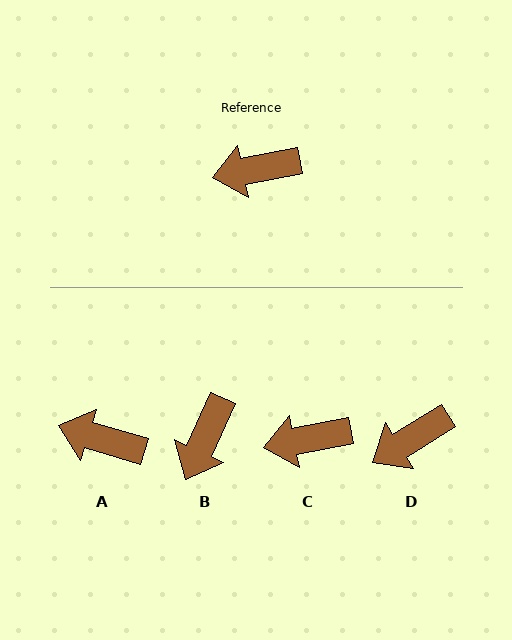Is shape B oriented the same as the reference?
No, it is off by about 54 degrees.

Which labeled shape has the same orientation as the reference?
C.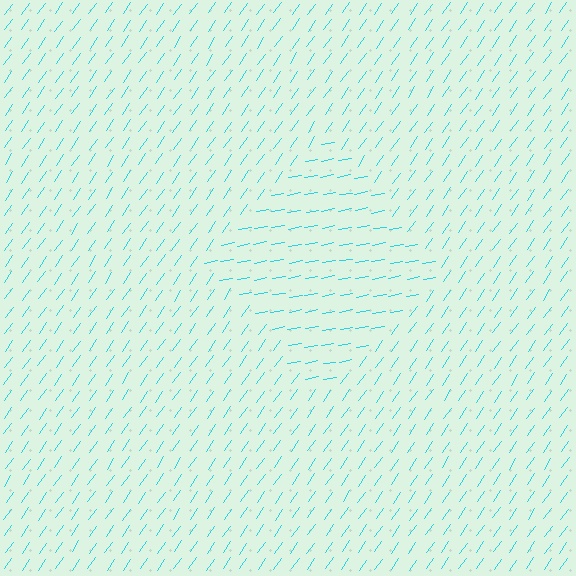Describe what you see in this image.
The image is filled with small cyan line segments. A diamond region in the image has lines oriented differently from the surrounding lines, creating a visible texture boundary.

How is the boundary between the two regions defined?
The boundary is defined purely by a change in line orientation (approximately 45 degrees difference). All lines are the same color and thickness.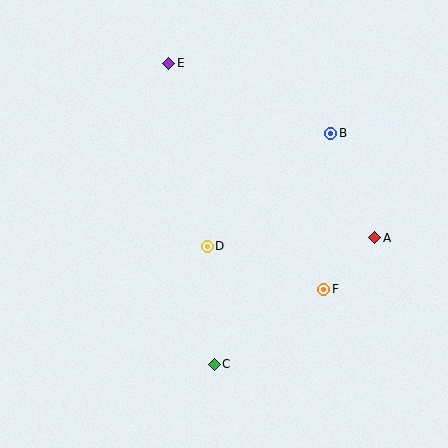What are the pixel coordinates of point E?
Point E is at (169, 63).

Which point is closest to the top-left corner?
Point E is closest to the top-left corner.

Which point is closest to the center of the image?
Point D at (207, 246) is closest to the center.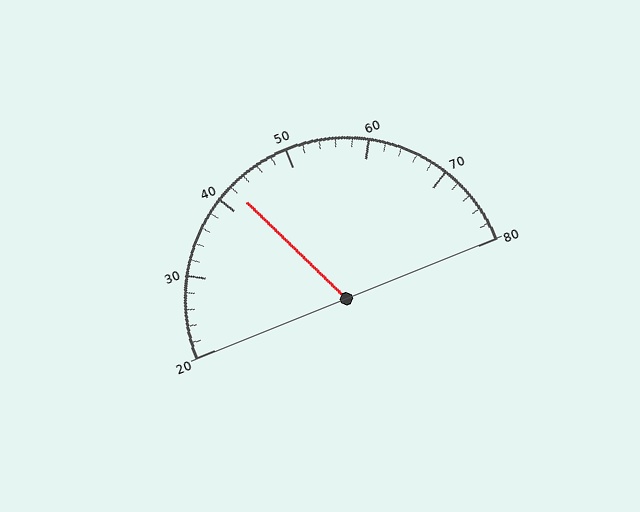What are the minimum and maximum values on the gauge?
The gauge ranges from 20 to 80.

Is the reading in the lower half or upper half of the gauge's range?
The reading is in the lower half of the range (20 to 80).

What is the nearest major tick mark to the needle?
The nearest major tick mark is 40.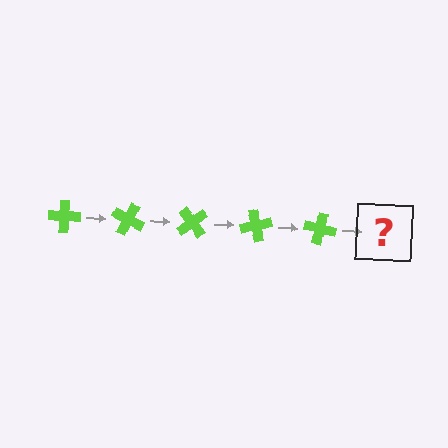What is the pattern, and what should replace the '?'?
The pattern is that the cross rotates 25 degrees each step. The '?' should be a lime cross rotated 125 degrees.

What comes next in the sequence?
The next element should be a lime cross rotated 125 degrees.